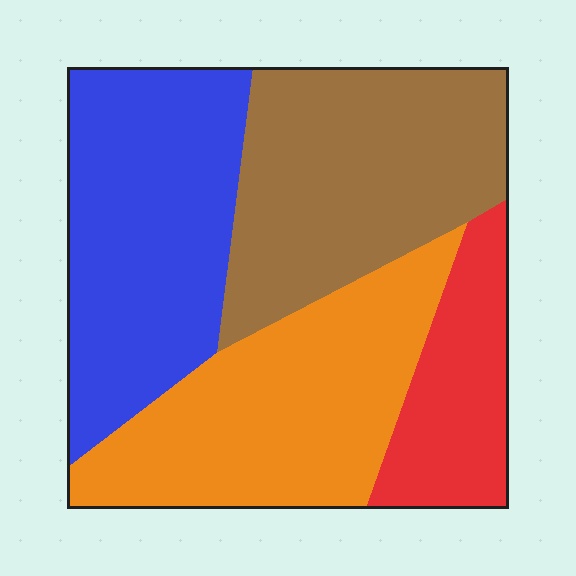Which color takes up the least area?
Red, at roughly 15%.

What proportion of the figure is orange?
Orange covers roughly 30% of the figure.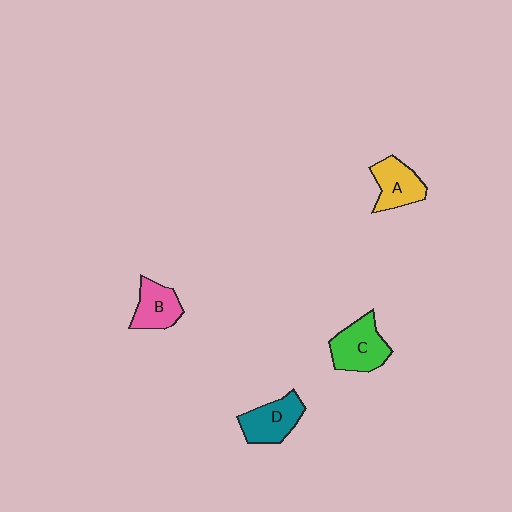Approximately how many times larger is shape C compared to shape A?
Approximately 1.2 times.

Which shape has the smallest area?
Shape B (pink).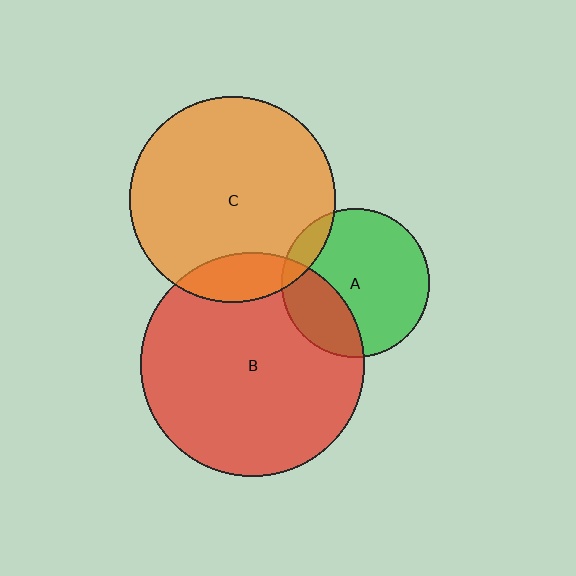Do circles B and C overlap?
Yes.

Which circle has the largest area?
Circle B (red).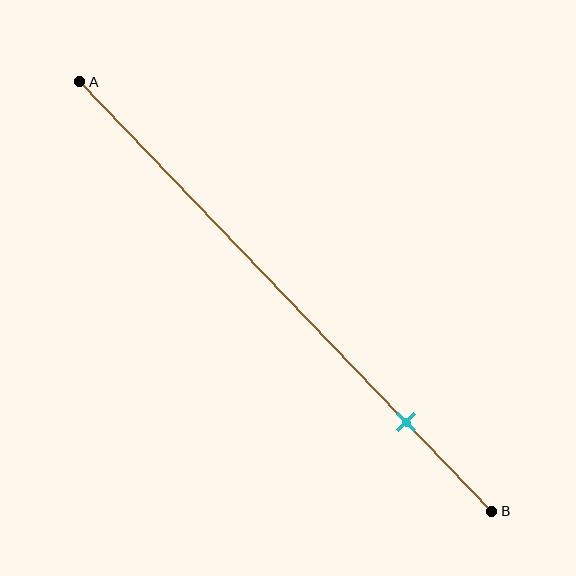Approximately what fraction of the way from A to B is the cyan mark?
The cyan mark is approximately 80% of the way from A to B.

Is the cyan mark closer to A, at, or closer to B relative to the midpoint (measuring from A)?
The cyan mark is closer to point B than the midpoint of segment AB.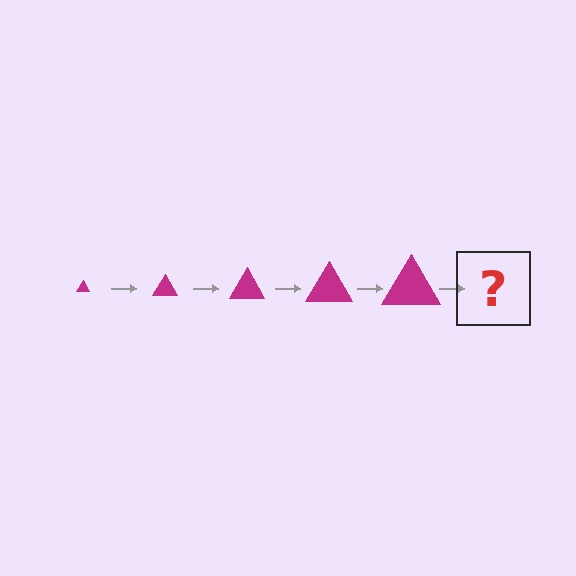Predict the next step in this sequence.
The next step is a magenta triangle, larger than the previous one.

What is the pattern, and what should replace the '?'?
The pattern is that the triangle gets progressively larger each step. The '?' should be a magenta triangle, larger than the previous one.